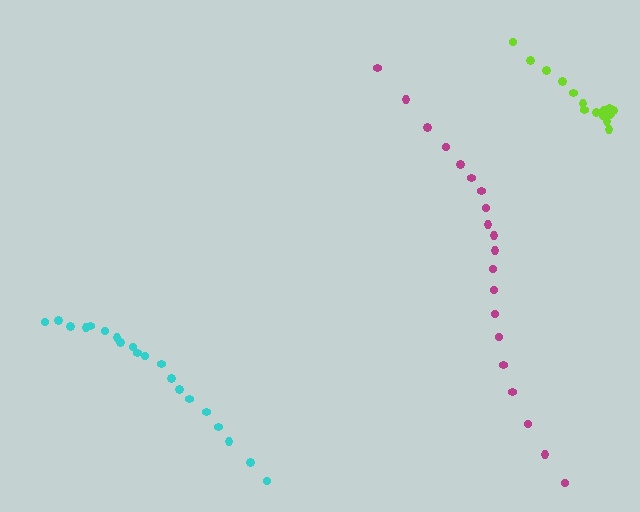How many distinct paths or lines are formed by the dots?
There are 3 distinct paths.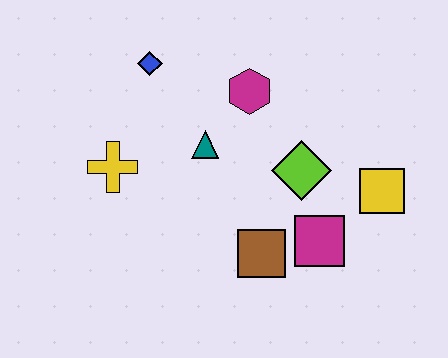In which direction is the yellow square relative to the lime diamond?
The yellow square is to the right of the lime diamond.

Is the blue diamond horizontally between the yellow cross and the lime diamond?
Yes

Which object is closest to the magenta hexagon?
The teal triangle is closest to the magenta hexagon.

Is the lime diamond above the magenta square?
Yes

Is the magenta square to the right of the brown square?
Yes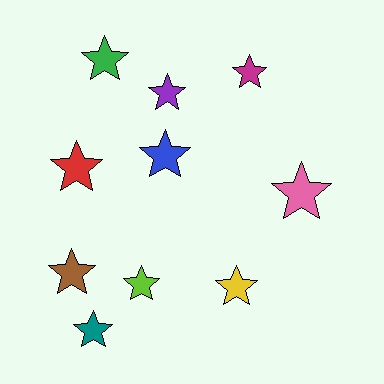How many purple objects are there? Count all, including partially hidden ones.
There is 1 purple object.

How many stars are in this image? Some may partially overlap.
There are 10 stars.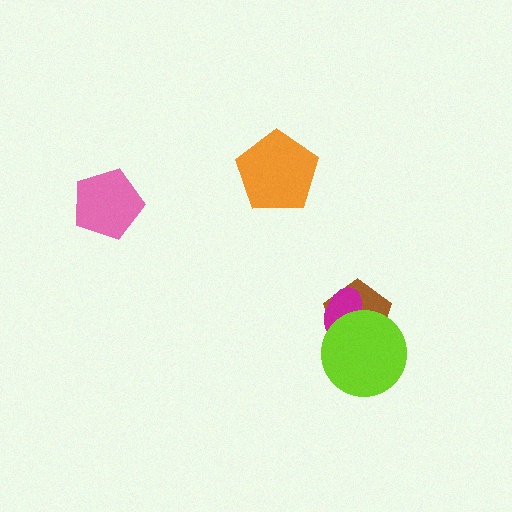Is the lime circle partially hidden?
No, no other shape covers it.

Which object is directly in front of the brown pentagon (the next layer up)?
The magenta ellipse is directly in front of the brown pentagon.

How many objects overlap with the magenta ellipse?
2 objects overlap with the magenta ellipse.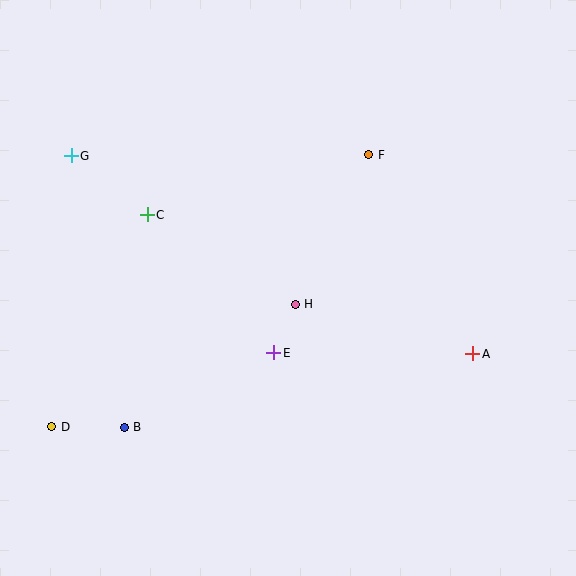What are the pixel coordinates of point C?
Point C is at (147, 215).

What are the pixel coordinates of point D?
Point D is at (52, 427).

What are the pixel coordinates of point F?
Point F is at (369, 155).